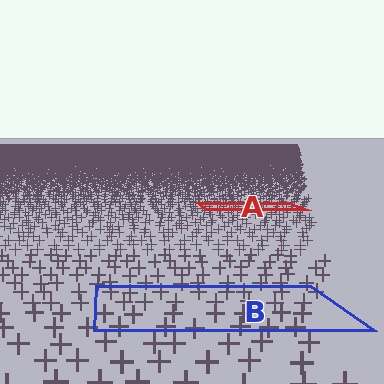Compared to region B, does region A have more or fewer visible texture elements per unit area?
Region A has more texture elements per unit area — they are packed more densely because it is farther away.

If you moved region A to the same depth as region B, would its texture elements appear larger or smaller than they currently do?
They would appear larger. At a closer depth, the same texture elements are projected at a bigger on-screen size.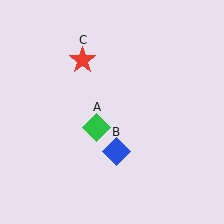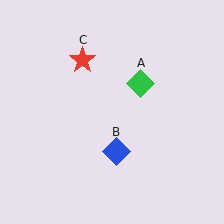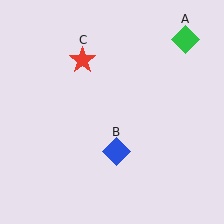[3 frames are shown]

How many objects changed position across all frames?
1 object changed position: green diamond (object A).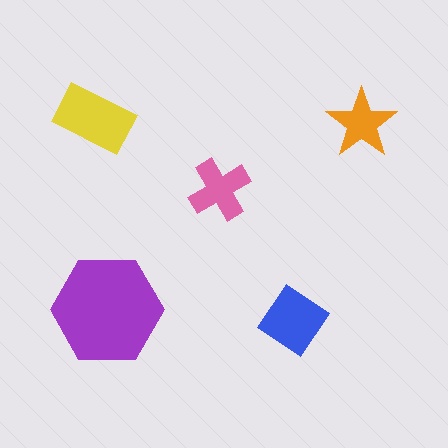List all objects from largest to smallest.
The purple hexagon, the yellow rectangle, the blue diamond, the pink cross, the orange star.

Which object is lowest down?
The blue diamond is bottommost.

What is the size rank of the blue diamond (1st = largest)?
3rd.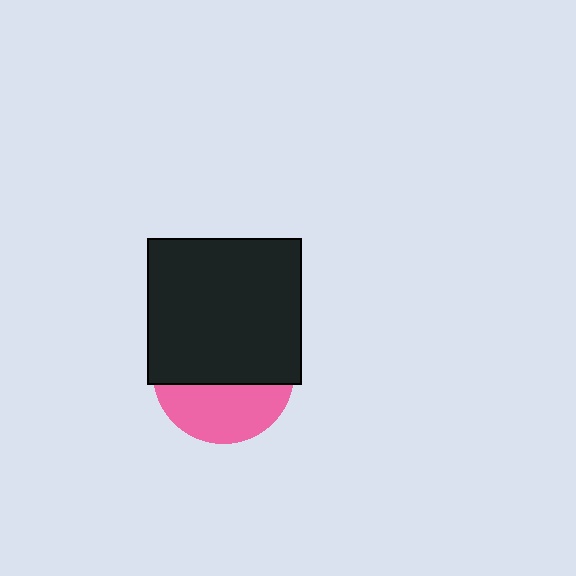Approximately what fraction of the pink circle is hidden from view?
Roughly 61% of the pink circle is hidden behind the black rectangle.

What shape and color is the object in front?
The object in front is a black rectangle.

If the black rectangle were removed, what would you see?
You would see the complete pink circle.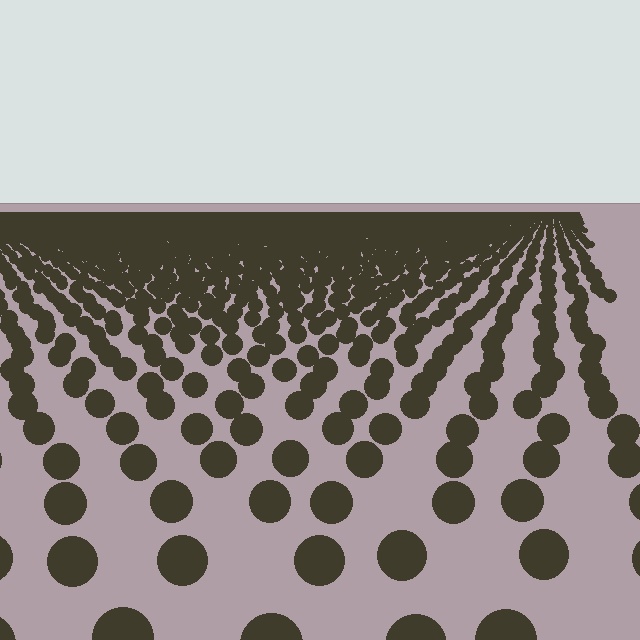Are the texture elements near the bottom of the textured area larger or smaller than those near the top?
Larger. Near the bottom, elements are closer to the viewer and appear at a bigger on-screen size.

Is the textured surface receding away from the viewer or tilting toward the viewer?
The surface is receding away from the viewer. Texture elements get smaller and denser toward the top.